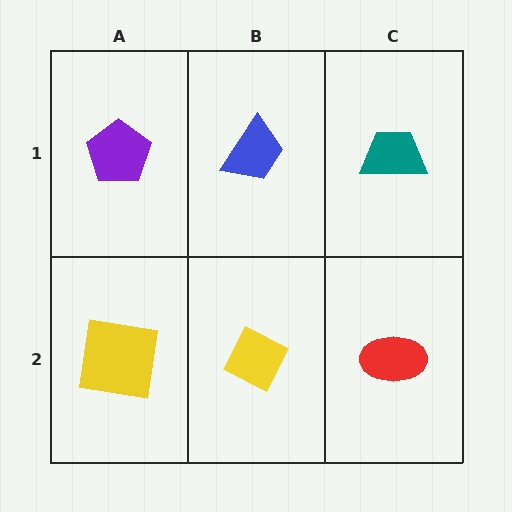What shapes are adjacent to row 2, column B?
A blue trapezoid (row 1, column B), a yellow square (row 2, column A), a red ellipse (row 2, column C).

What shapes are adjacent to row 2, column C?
A teal trapezoid (row 1, column C), a yellow diamond (row 2, column B).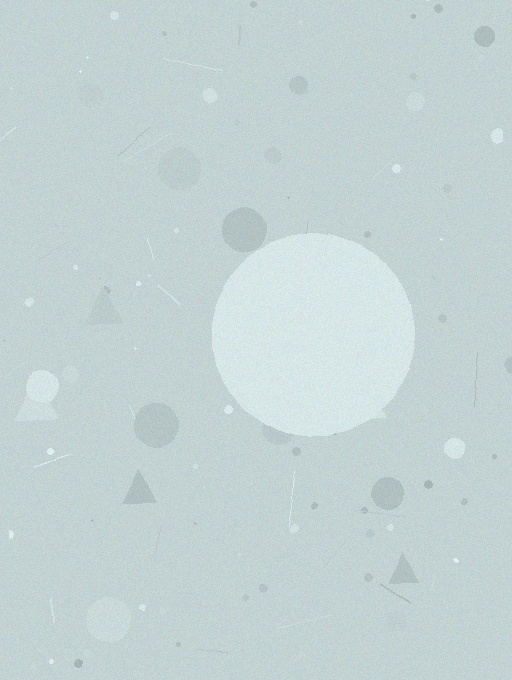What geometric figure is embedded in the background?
A circle is embedded in the background.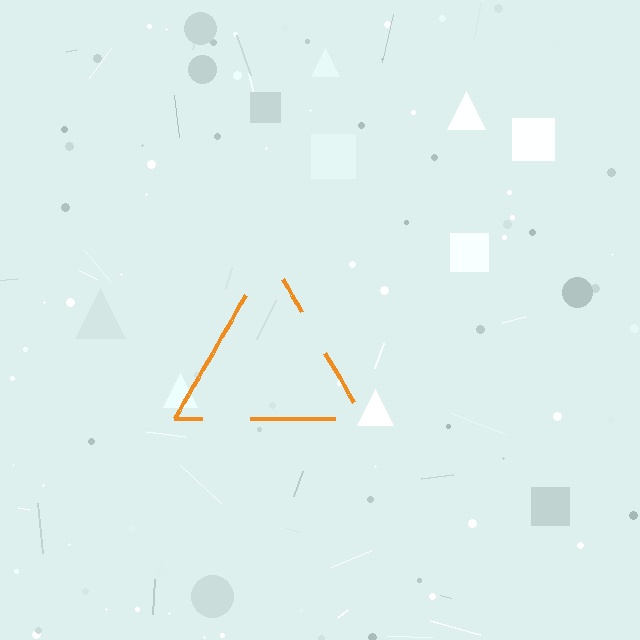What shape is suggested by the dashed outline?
The dashed outline suggests a triangle.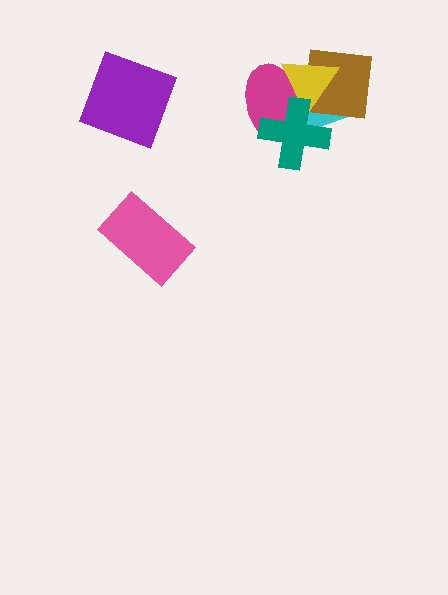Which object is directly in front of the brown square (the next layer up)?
The yellow triangle is directly in front of the brown square.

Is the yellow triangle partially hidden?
Yes, it is partially covered by another shape.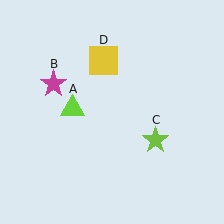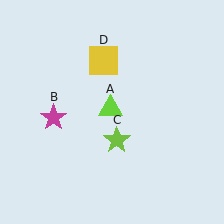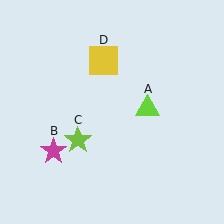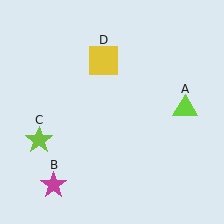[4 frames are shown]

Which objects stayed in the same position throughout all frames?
Yellow square (object D) remained stationary.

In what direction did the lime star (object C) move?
The lime star (object C) moved left.